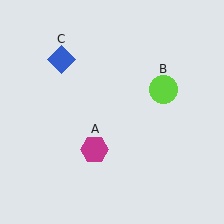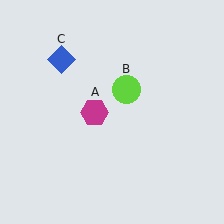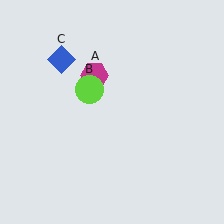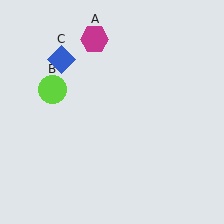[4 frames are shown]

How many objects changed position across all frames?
2 objects changed position: magenta hexagon (object A), lime circle (object B).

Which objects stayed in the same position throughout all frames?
Blue diamond (object C) remained stationary.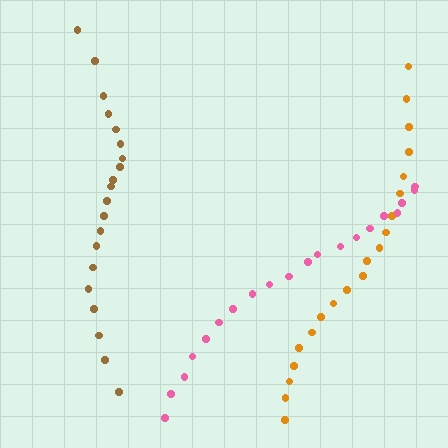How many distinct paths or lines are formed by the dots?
There are 3 distinct paths.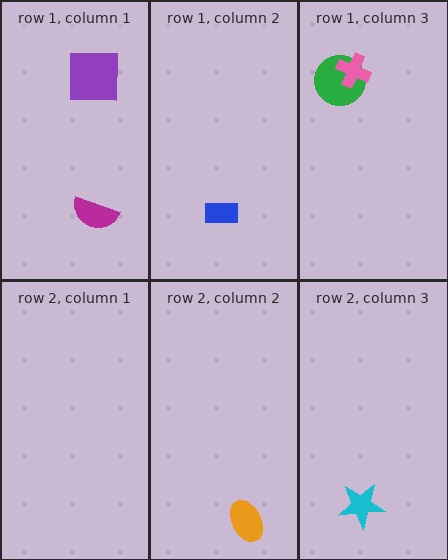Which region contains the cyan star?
The row 2, column 3 region.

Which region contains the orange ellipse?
The row 2, column 2 region.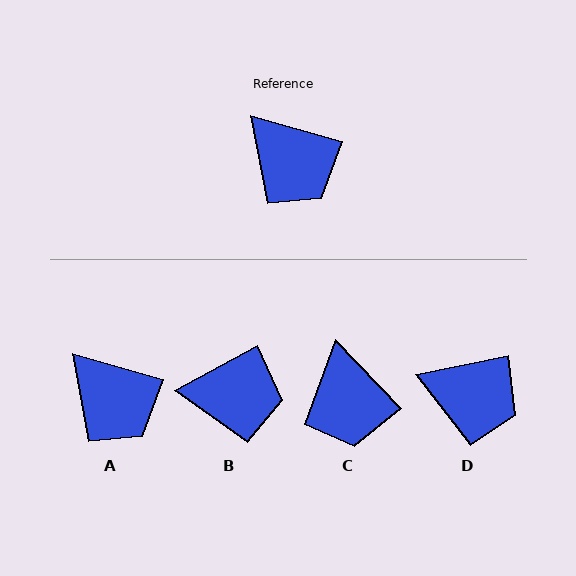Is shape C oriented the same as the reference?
No, it is off by about 30 degrees.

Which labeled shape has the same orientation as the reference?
A.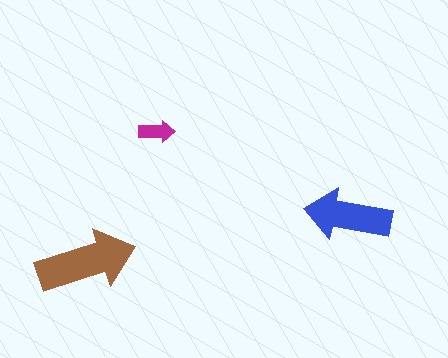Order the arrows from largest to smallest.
the brown one, the blue one, the magenta one.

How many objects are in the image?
There are 3 objects in the image.